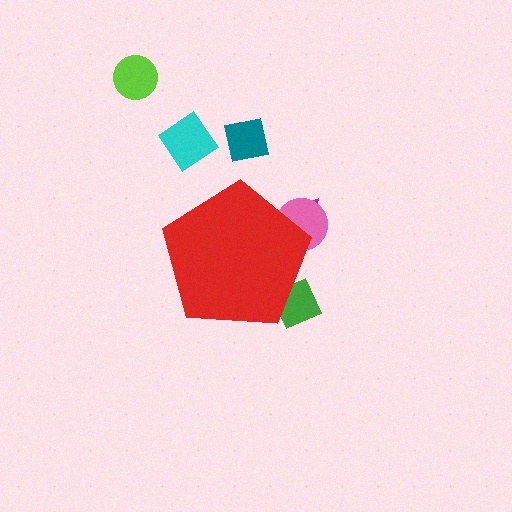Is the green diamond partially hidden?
Yes, the green diamond is partially hidden behind the red pentagon.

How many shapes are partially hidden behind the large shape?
3 shapes are partially hidden.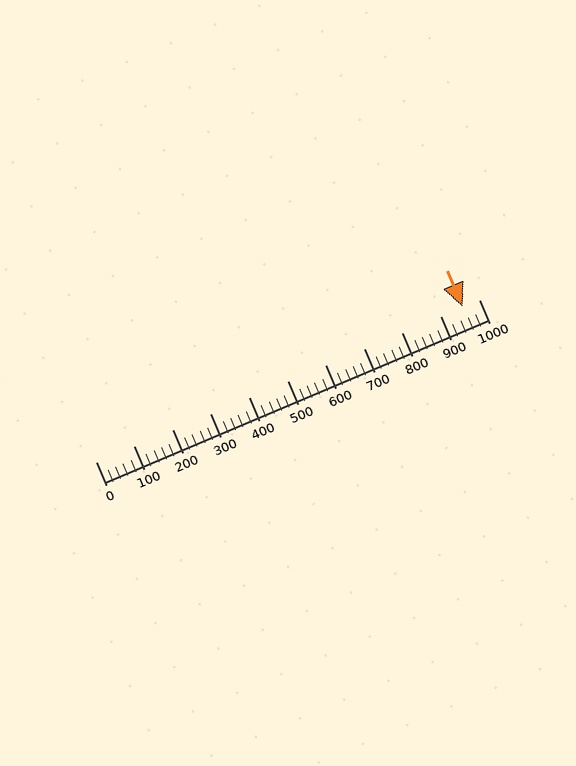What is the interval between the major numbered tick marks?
The major tick marks are spaced 100 units apart.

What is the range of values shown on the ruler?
The ruler shows values from 0 to 1000.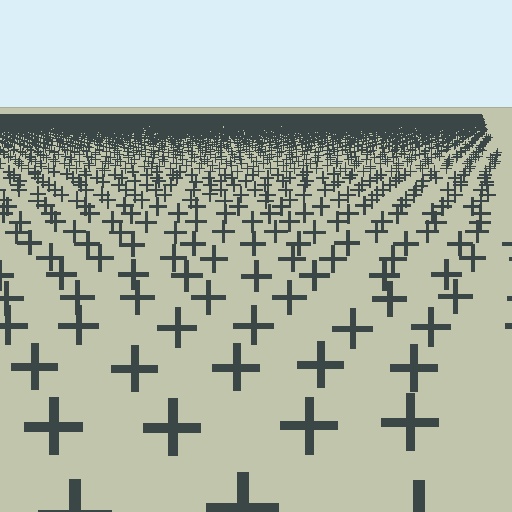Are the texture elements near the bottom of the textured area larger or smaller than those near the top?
Larger. Near the bottom, elements are closer to the viewer and appear at a bigger on-screen size.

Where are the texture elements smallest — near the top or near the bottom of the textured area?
Near the top.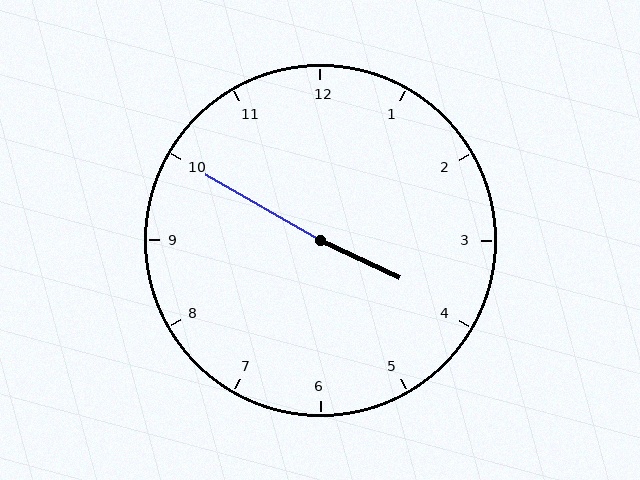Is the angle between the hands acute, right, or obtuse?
It is obtuse.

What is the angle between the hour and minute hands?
Approximately 175 degrees.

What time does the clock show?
3:50.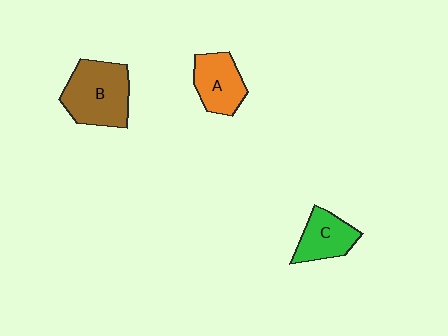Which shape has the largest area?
Shape B (brown).